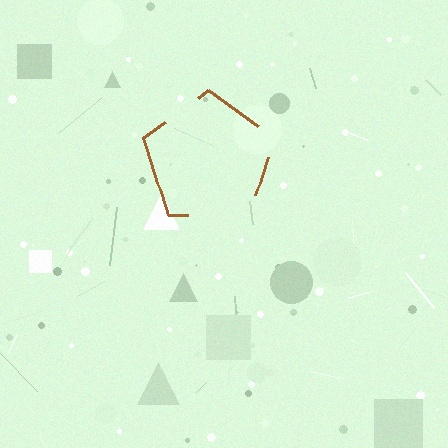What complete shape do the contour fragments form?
The contour fragments form a pentagon.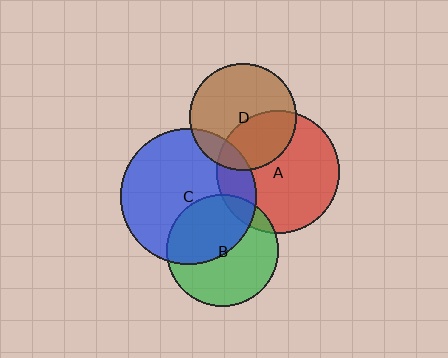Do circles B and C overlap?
Yes.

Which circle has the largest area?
Circle C (blue).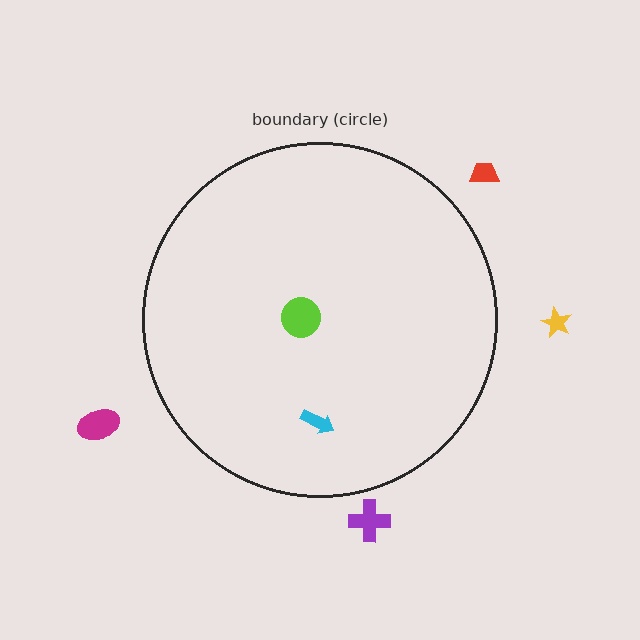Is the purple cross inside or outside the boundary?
Outside.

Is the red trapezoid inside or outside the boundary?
Outside.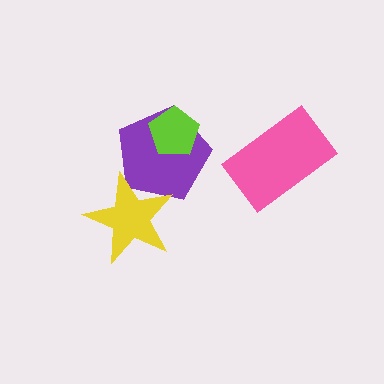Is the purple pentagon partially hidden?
Yes, it is partially covered by another shape.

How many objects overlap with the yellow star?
1 object overlaps with the yellow star.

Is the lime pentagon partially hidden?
No, no other shape covers it.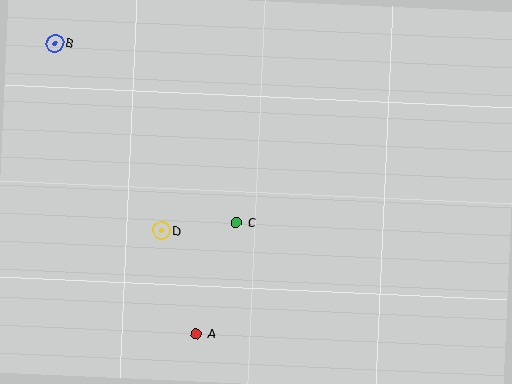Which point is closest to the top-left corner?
Point B is closest to the top-left corner.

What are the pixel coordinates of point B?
Point B is at (55, 43).